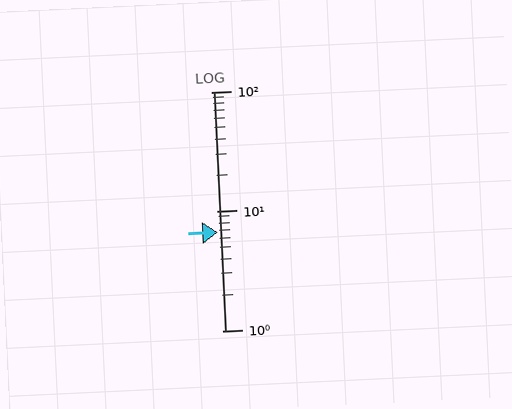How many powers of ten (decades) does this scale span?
The scale spans 2 decades, from 1 to 100.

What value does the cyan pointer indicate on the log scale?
The pointer indicates approximately 6.7.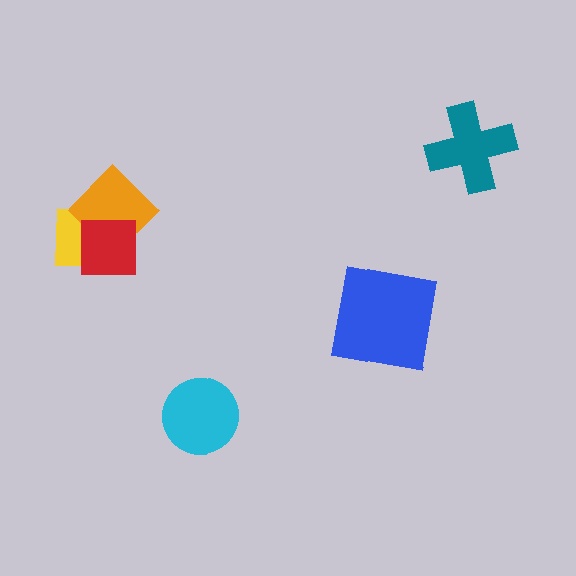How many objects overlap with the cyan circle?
0 objects overlap with the cyan circle.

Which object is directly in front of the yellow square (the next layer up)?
The orange diamond is directly in front of the yellow square.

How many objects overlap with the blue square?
0 objects overlap with the blue square.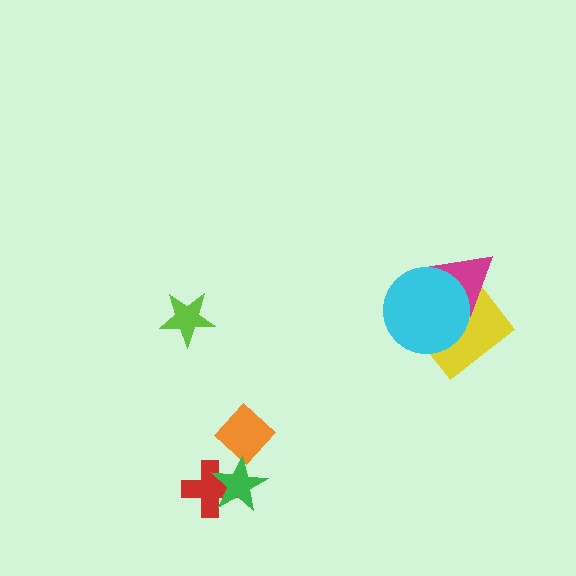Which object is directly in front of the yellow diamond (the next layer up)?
The magenta triangle is directly in front of the yellow diamond.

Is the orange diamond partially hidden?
Yes, it is partially covered by another shape.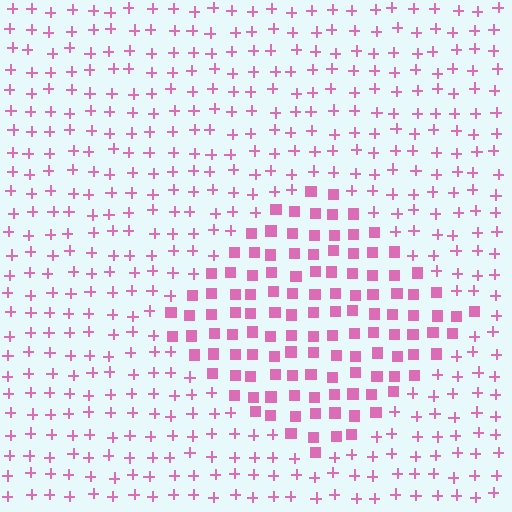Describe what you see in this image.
The image is filled with small pink elements arranged in a uniform grid. A diamond-shaped region contains squares, while the surrounding area contains plus signs. The boundary is defined purely by the change in element shape.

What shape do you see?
I see a diamond.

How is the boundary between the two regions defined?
The boundary is defined by a change in element shape: squares inside vs. plus signs outside. All elements share the same color and spacing.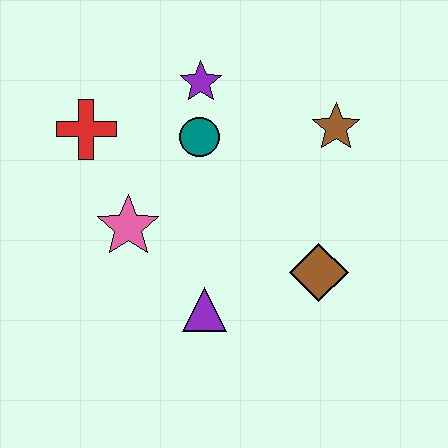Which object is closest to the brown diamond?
The purple triangle is closest to the brown diamond.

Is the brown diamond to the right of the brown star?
No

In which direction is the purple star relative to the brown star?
The purple star is to the left of the brown star.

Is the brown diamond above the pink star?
No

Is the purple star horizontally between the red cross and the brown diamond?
Yes